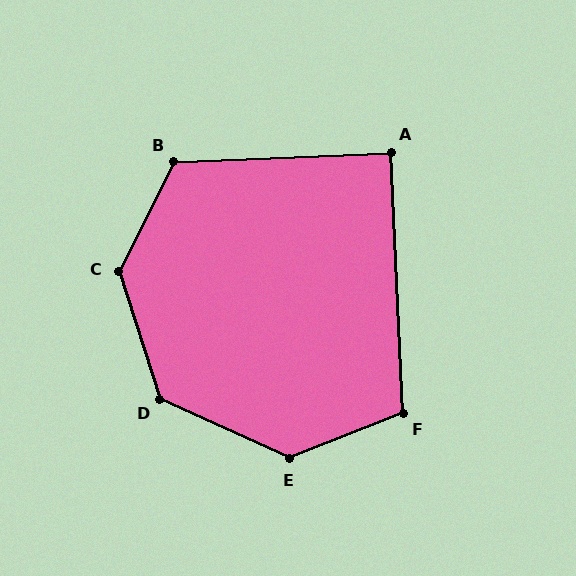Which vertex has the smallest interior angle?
A, at approximately 90 degrees.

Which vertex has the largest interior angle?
C, at approximately 136 degrees.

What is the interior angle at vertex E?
Approximately 134 degrees (obtuse).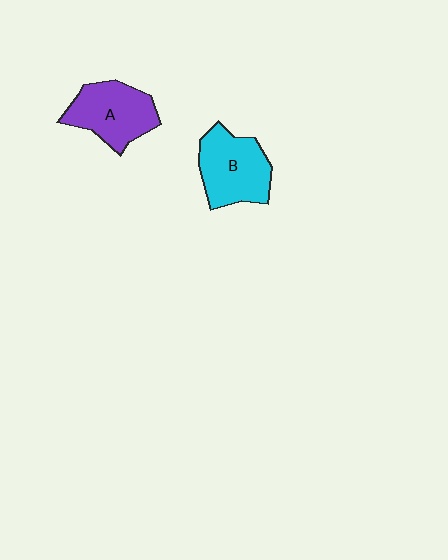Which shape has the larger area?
Shape B (cyan).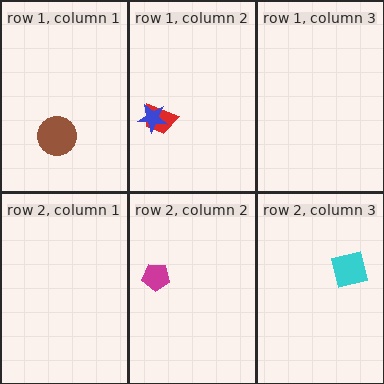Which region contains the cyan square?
The row 2, column 3 region.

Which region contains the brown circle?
The row 1, column 1 region.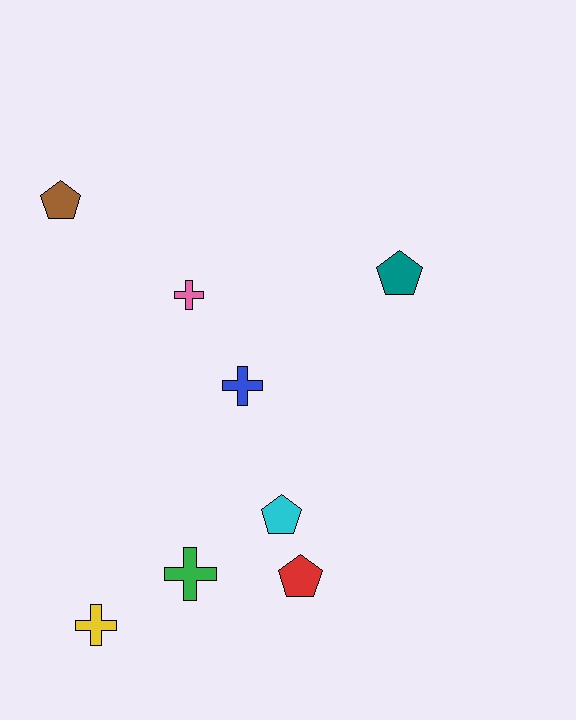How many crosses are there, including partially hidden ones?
There are 4 crosses.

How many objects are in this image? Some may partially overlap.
There are 8 objects.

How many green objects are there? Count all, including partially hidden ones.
There is 1 green object.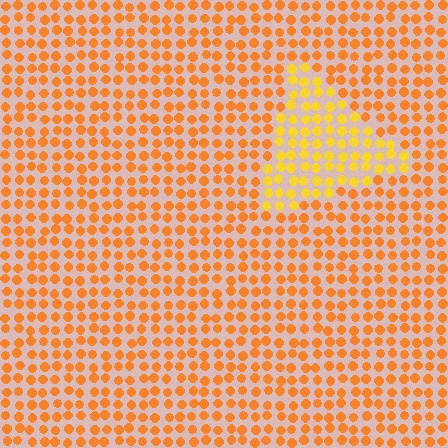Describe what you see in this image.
The image is filled with small orange elements in a uniform arrangement. A triangle-shaped region is visible where the elements are tinted to a slightly different hue, forming a subtle color boundary.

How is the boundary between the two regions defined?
The boundary is defined purely by a slight shift in hue (about 25 degrees). Spacing, size, and orientation are identical on both sides.